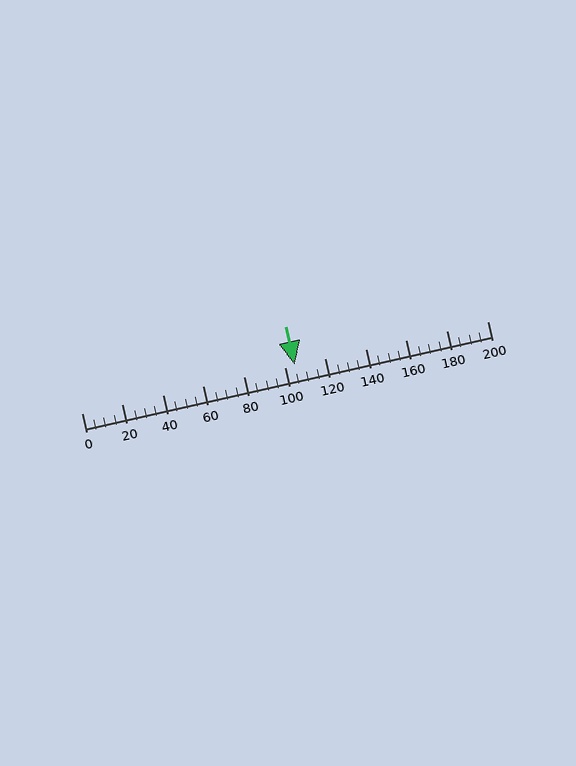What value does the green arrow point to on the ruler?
The green arrow points to approximately 105.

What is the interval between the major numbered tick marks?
The major tick marks are spaced 20 units apart.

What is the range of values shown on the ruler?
The ruler shows values from 0 to 200.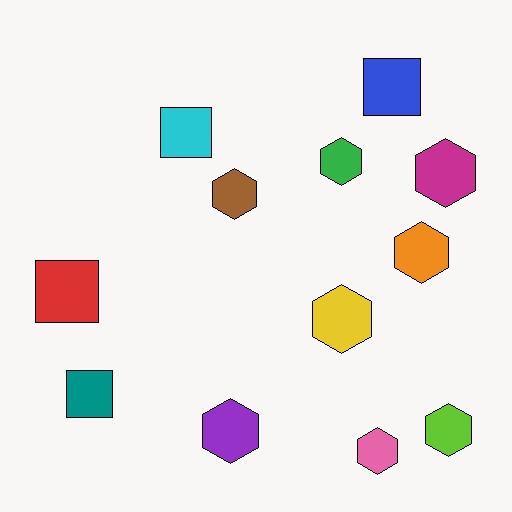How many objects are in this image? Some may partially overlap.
There are 12 objects.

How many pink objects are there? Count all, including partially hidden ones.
There is 1 pink object.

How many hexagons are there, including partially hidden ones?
There are 8 hexagons.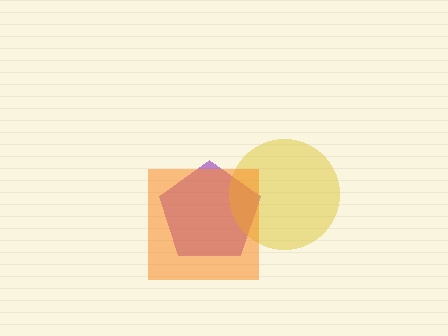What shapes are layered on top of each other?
The layered shapes are: a purple pentagon, a yellow circle, an orange square.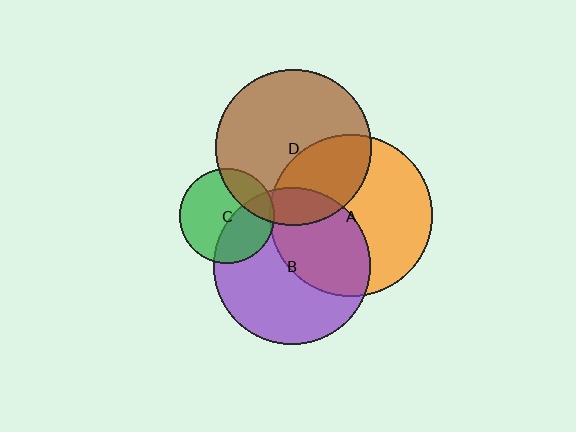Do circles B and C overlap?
Yes.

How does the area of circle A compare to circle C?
Approximately 2.9 times.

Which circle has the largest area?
Circle A (orange).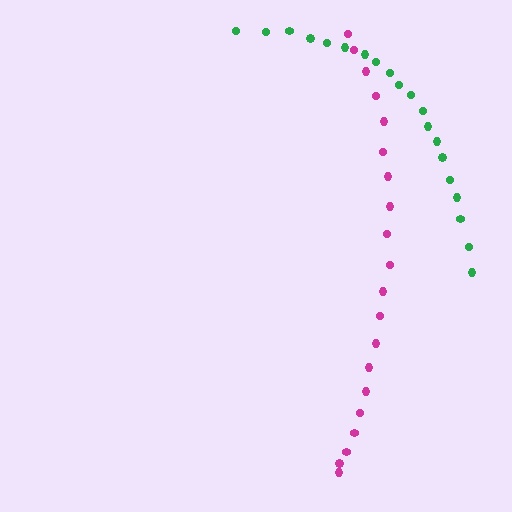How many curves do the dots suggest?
There are 2 distinct paths.